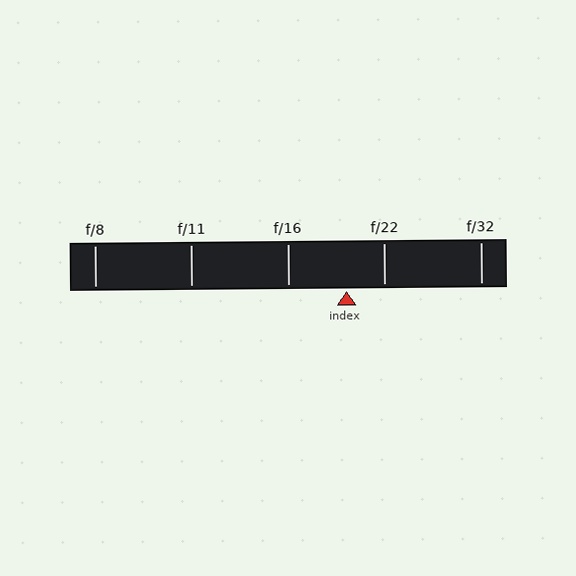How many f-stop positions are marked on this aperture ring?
There are 5 f-stop positions marked.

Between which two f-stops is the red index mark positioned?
The index mark is between f/16 and f/22.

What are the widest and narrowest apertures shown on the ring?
The widest aperture shown is f/8 and the narrowest is f/32.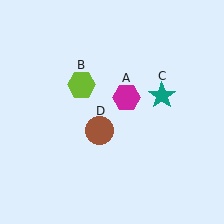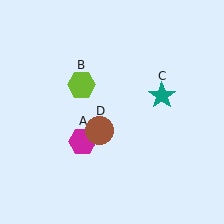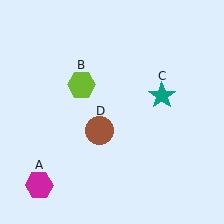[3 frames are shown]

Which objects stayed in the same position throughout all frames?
Lime hexagon (object B) and teal star (object C) and brown circle (object D) remained stationary.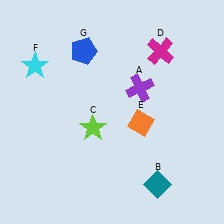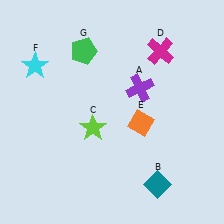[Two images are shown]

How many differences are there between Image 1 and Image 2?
There is 1 difference between the two images.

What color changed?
The pentagon (G) changed from blue in Image 1 to green in Image 2.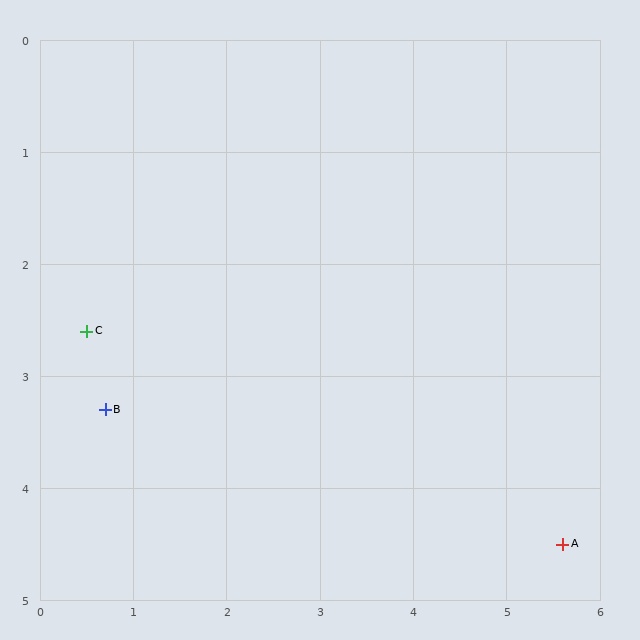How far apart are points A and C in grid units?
Points A and C are about 5.4 grid units apart.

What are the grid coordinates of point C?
Point C is at approximately (0.5, 2.6).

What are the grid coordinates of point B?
Point B is at approximately (0.7, 3.3).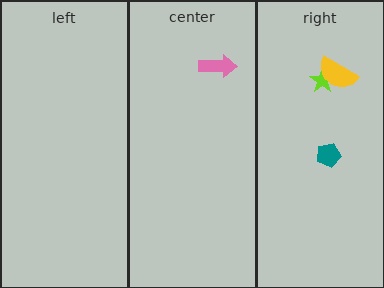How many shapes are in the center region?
1.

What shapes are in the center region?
The pink arrow.